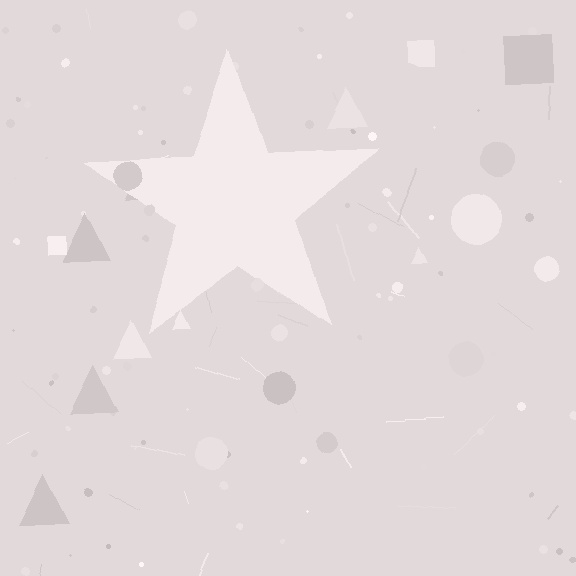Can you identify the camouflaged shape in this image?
The camouflaged shape is a star.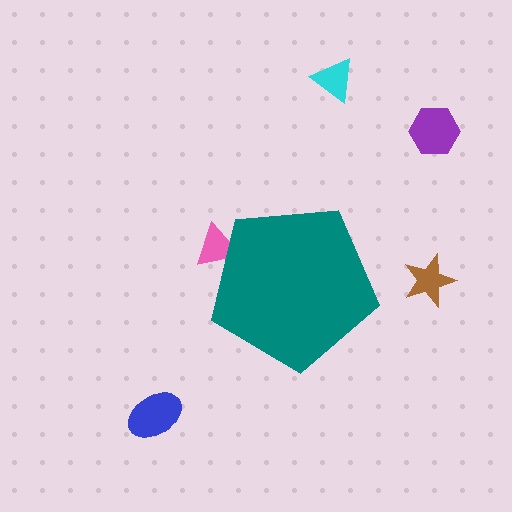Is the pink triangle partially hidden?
Yes, the pink triangle is partially hidden behind the teal pentagon.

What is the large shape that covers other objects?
A teal pentagon.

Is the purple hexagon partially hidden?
No, the purple hexagon is fully visible.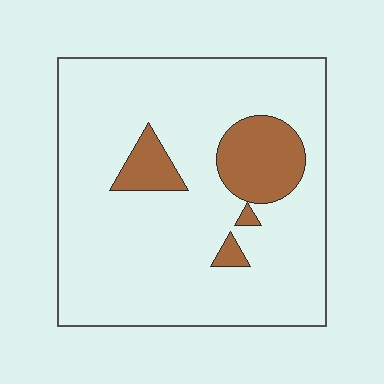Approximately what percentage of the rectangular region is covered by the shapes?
Approximately 15%.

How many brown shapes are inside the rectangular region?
4.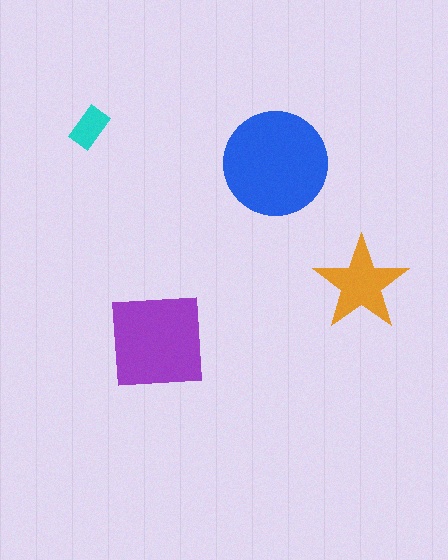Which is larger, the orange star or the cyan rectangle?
The orange star.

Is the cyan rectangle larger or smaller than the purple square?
Smaller.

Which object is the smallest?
The cyan rectangle.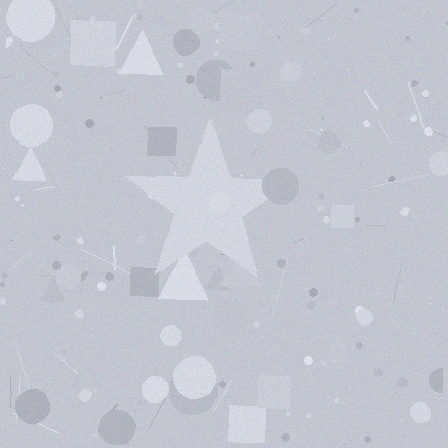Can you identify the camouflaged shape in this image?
The camouflaged shape is a star.